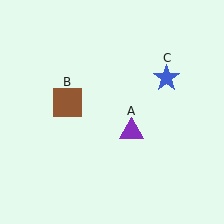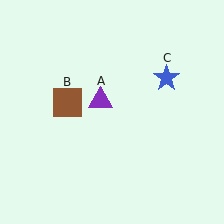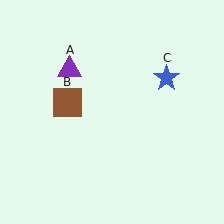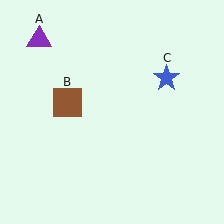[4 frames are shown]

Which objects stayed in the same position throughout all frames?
Brown square (object B) and blue star (object C) remained stationary.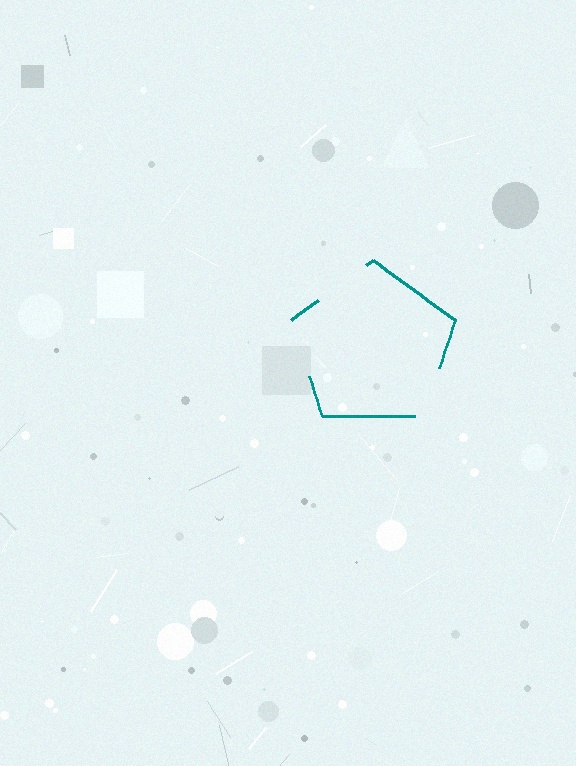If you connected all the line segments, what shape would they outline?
They would outline a pentagon.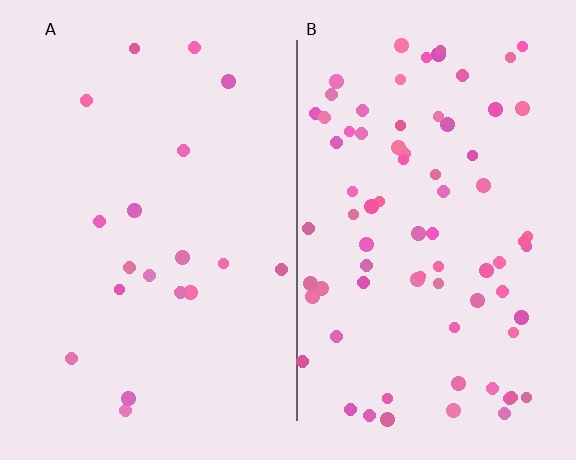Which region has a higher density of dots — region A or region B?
B (the right).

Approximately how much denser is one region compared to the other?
Approximately 4.0× — region B over region A.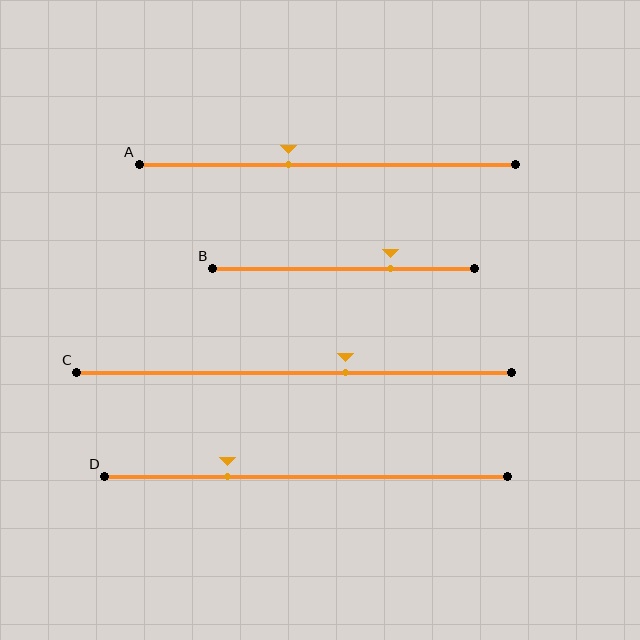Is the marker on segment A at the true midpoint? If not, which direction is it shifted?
No, the marker on segment A is shifted to the left by about 10% of the segment length.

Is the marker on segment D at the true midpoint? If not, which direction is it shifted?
No, the marker on segment D is shifted to the left by about 19% of the segment length.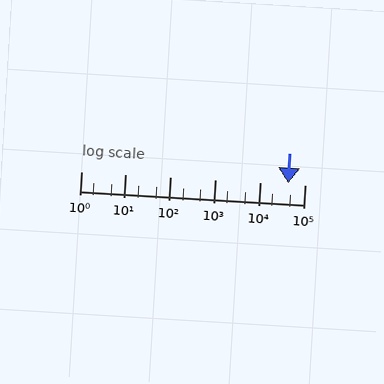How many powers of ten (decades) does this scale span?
The scale spans 5 decades, from 1 to 100000.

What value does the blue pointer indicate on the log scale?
The pointer indicates approximately 43000.